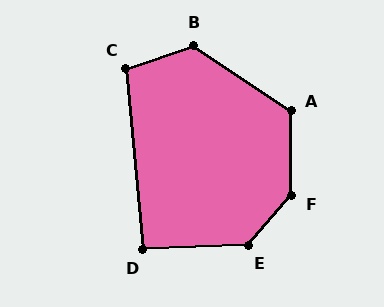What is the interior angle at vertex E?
Approximately 133 degrees (obtuse).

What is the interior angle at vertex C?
Approximately 103 degrees (obtuse).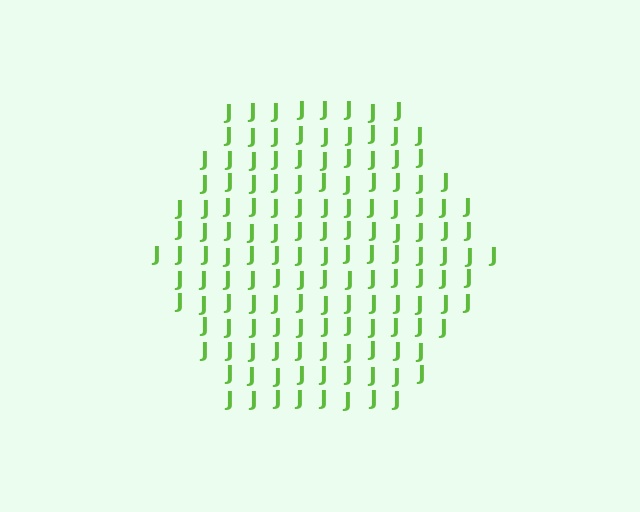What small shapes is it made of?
It is made of small letter J's.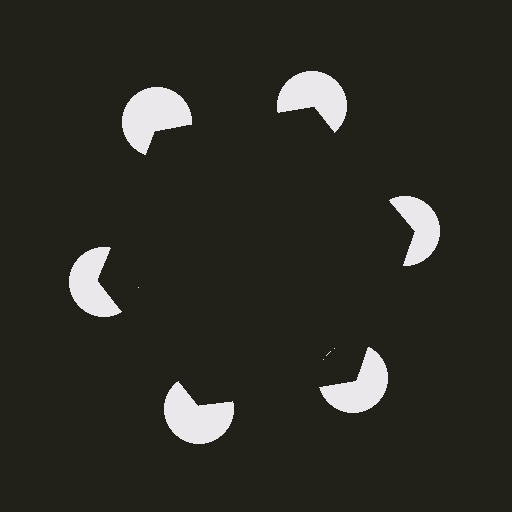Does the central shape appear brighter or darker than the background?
It typically appears slightly darker than the background, even though no actual brightness change is drawn.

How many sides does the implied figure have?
6 sides.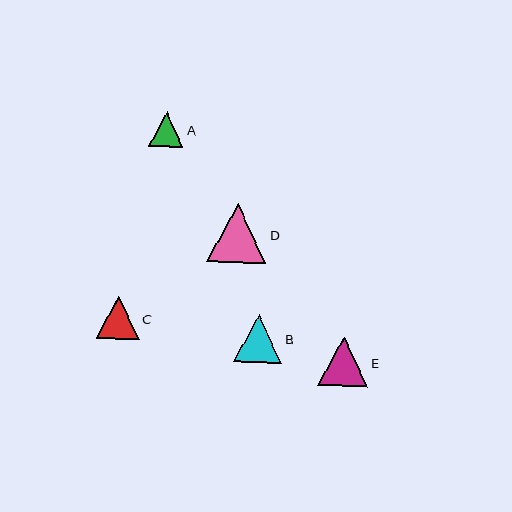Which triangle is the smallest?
Triangle A is the smallest with a size of approximately 35 pixels.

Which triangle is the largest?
Triangle D is the largest with a size of approximately 59 pixels.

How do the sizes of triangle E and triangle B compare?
Triangle E and triangle B are approximately the same size.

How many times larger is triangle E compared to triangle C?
Triangle E is approximately 1.2 times the size of triangle C.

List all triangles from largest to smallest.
From largest to smallest: D, E, B, C, A.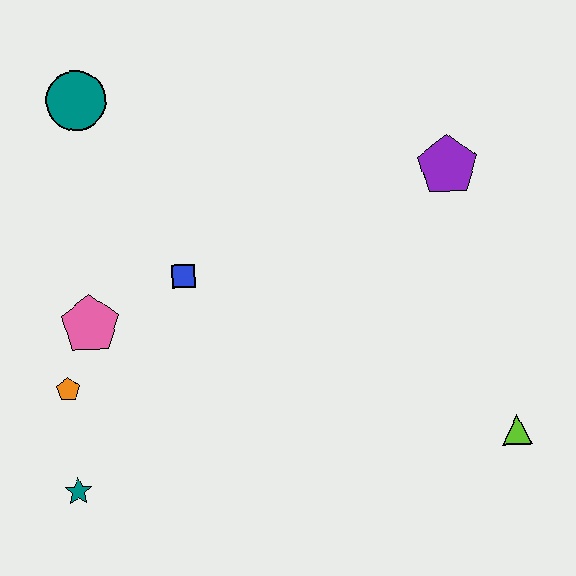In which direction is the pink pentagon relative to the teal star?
The pink pentagon is above the teal star.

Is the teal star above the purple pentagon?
No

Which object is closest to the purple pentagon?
The lime triangle is closest to the purple pentagon.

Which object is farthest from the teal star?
The purple pentagon is farthest from the teal star.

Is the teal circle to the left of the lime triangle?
Yes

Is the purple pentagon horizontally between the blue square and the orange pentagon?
No